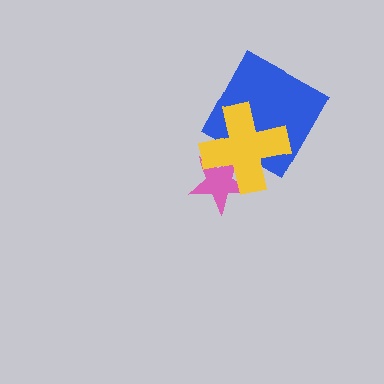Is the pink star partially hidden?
Yes, it is partially covered by another shape.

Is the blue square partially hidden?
Yes, it is partially covered by another shape.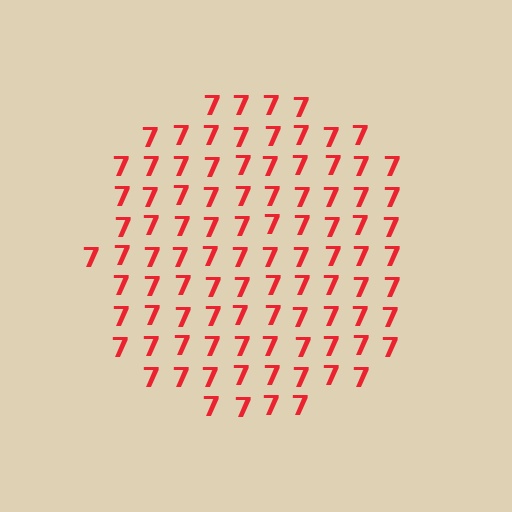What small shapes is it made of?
It is made of small digit 7's.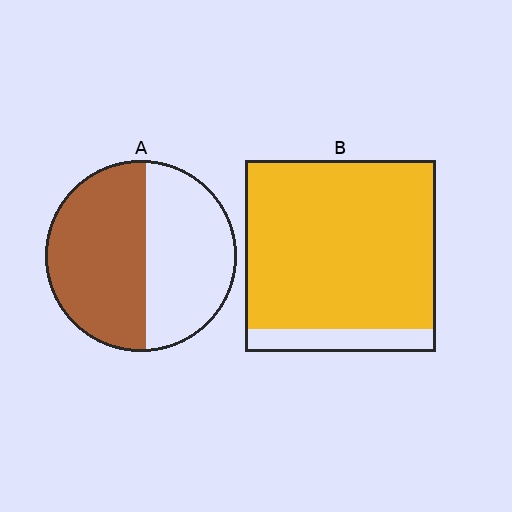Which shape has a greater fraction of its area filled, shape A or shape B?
Shape B.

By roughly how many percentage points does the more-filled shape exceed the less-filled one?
By roughly 35 percentage points (B over A).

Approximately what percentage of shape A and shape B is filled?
A is approximately 55% and B is approximately 90%.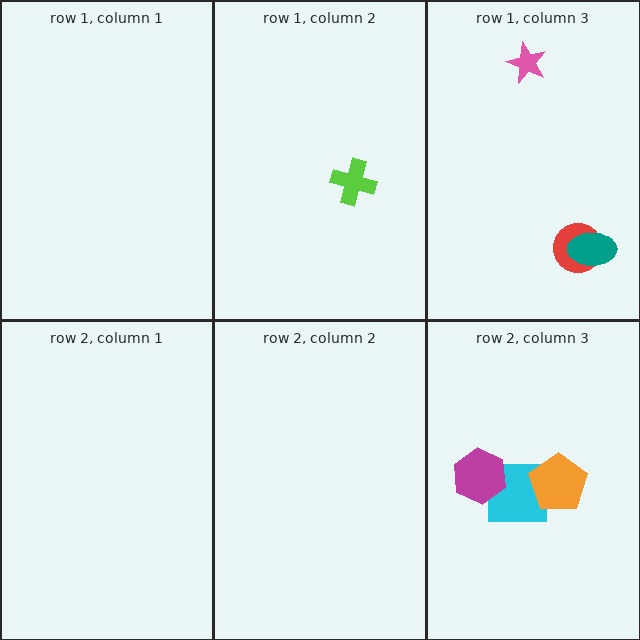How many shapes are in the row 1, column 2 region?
1.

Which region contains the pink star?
The row 1, column 3 region.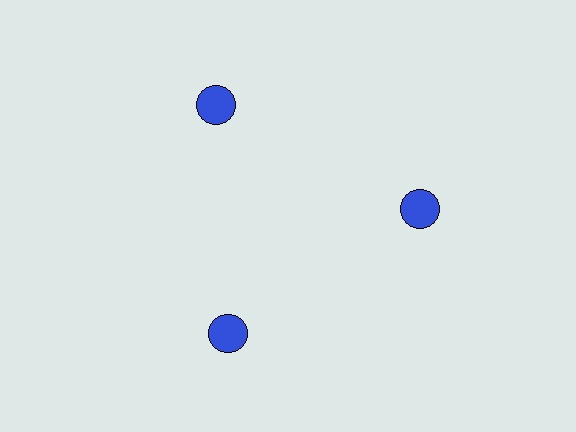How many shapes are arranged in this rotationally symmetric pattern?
There are 3 shapes, arranged in 3 groups of 1.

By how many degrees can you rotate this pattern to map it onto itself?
The pattern maps onto itself every 120 degrees of rotation.